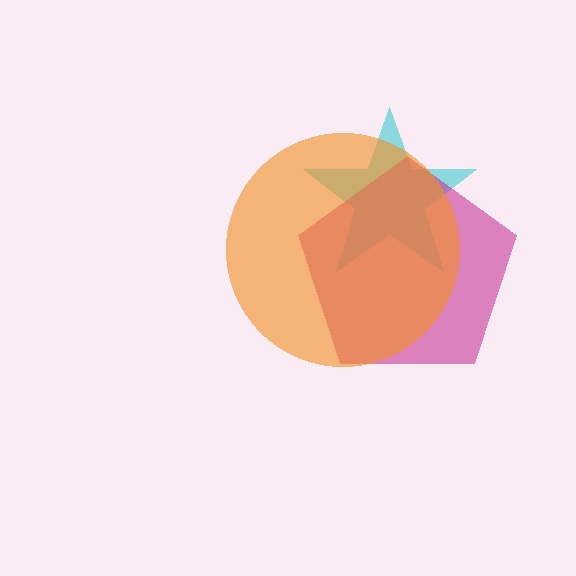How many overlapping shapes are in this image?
There are 3 overlapping shapes in the image.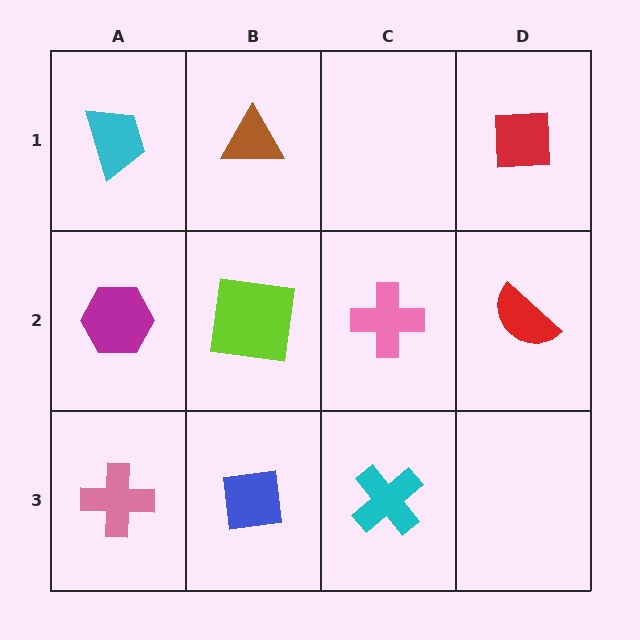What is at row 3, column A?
A pink cross.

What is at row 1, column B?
A brown triangle.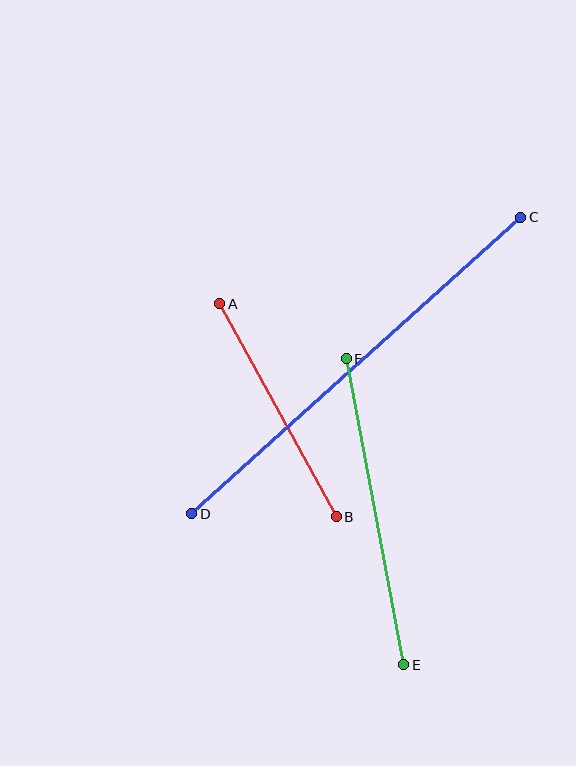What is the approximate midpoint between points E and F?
The midpoint is at approximately (375, 512) pixels.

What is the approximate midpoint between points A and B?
The midpoint is at approximately (278, 410) pixels.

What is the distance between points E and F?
The distance is approximately 311 pixels.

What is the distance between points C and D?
The distance is approximately 443 pixels.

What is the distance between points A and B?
The distance is approximately 243 pixels.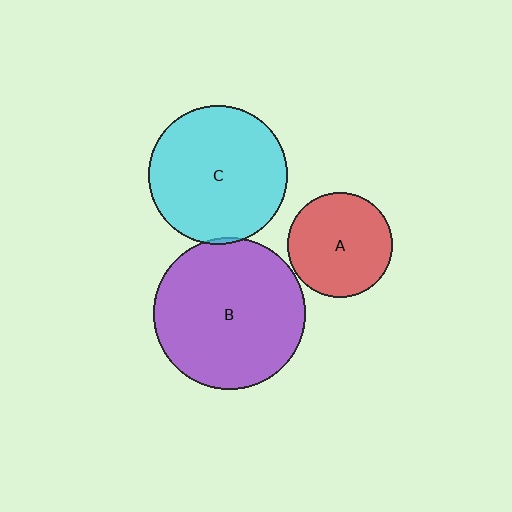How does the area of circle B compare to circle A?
Approximately 2.1 times.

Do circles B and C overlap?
Yes.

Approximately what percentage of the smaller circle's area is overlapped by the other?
Approximately 5%.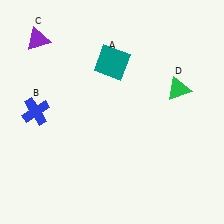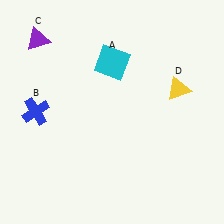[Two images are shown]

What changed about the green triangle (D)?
In Image 1, D is green. In Image 2, it changed to yellow.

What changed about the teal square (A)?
In Image 1, A is teal. In Image 2, it changed to cyan.